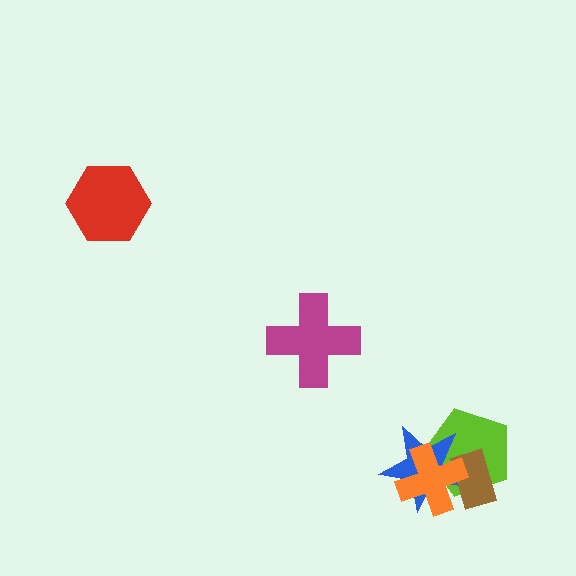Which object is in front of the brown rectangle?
The orange cross is in front of the brown rectangle.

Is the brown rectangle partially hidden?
Yes, it is partially covered by another shape.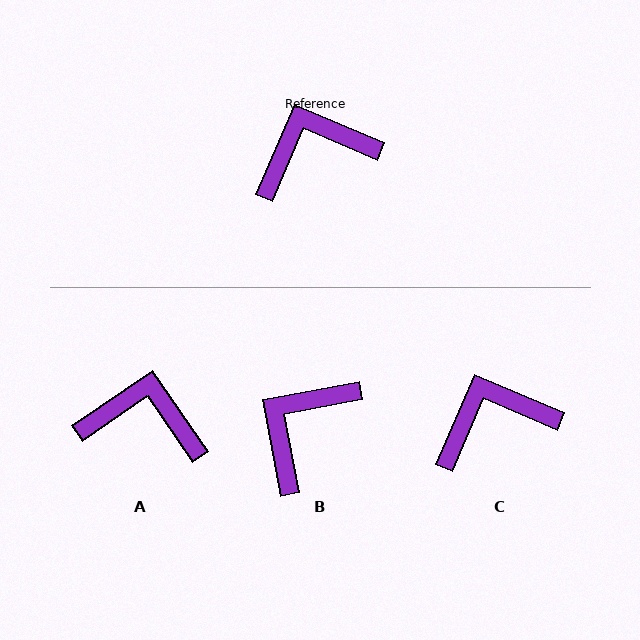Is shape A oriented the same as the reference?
No, it is off by about 33 degrees.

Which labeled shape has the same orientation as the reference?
C.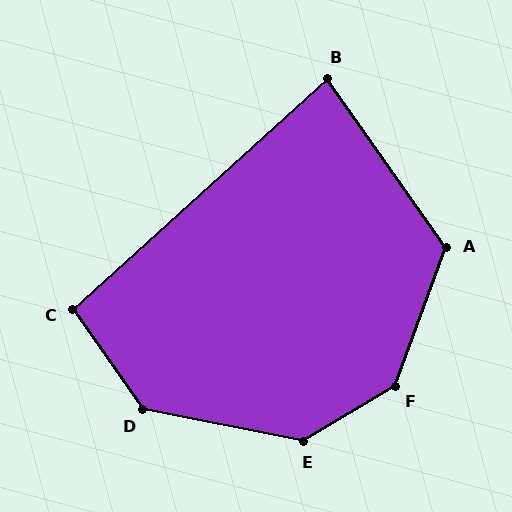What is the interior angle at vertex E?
Approximately 138 degrees (obtuse).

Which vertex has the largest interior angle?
F, at approximately 141 degrees.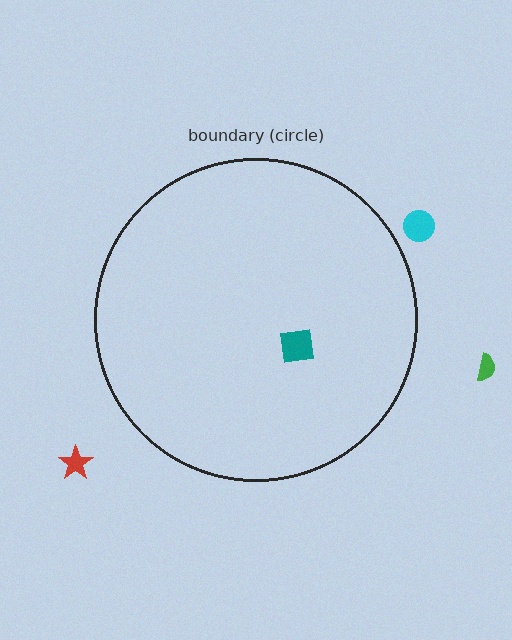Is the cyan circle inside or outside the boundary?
Outside.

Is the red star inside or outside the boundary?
Outside.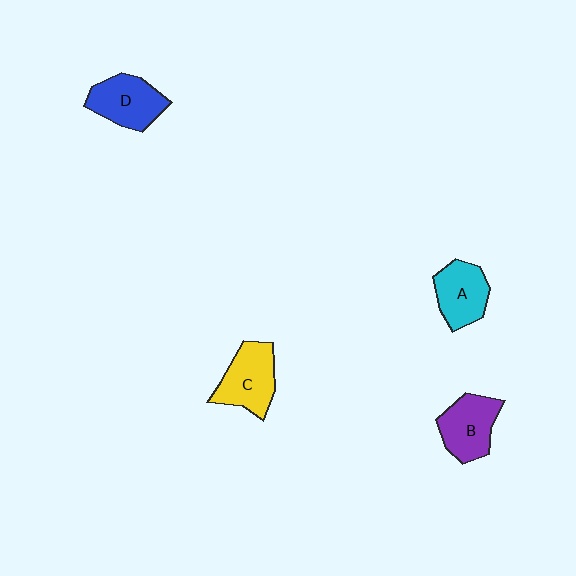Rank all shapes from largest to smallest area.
From largest to smallest: C (yellow), D (blue), B (purple), A (cyan).